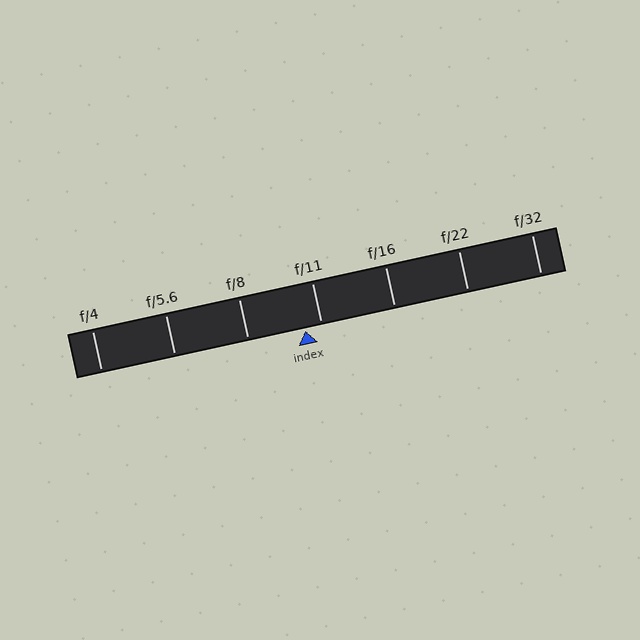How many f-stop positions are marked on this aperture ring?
There are 7 f-stop positions marked.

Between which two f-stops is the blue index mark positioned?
The index mark is between f/8 and f/11.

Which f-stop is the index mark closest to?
The index mark is closest to f/11.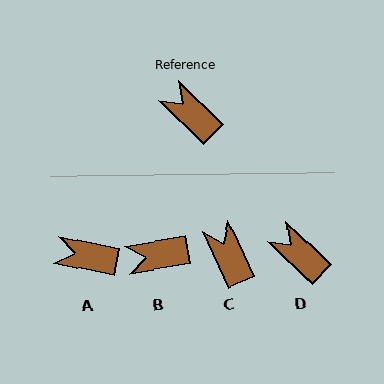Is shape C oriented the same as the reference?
No, it is off by about 22 degrees.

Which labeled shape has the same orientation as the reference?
D.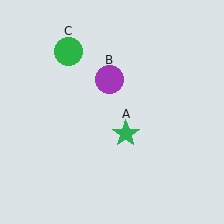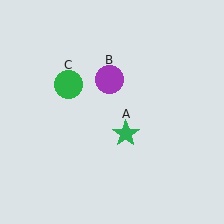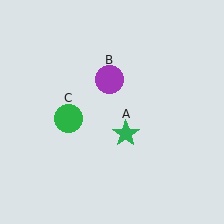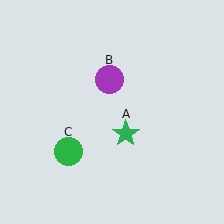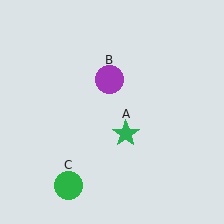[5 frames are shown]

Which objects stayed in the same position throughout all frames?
Green star (object A) and purple circle (object B) remained stationary.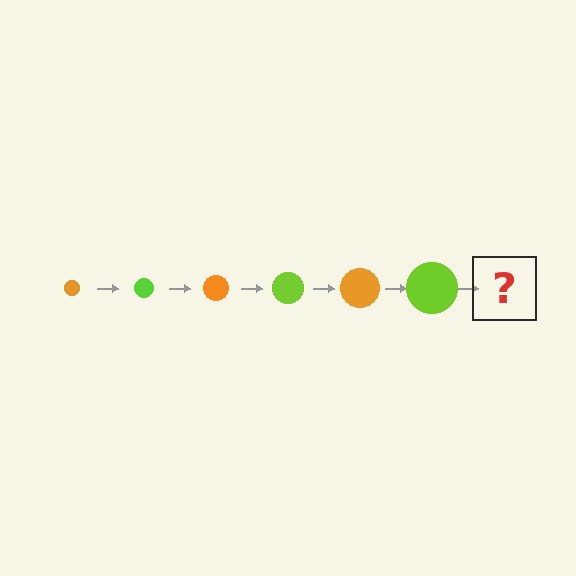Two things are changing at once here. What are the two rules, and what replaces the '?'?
The two rules are that the circle grows larger each step and the color cycles through orange and lime. The '?' should be an orange circle, larger than the previous one.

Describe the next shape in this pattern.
It should be an orange circle, larger than the previous one.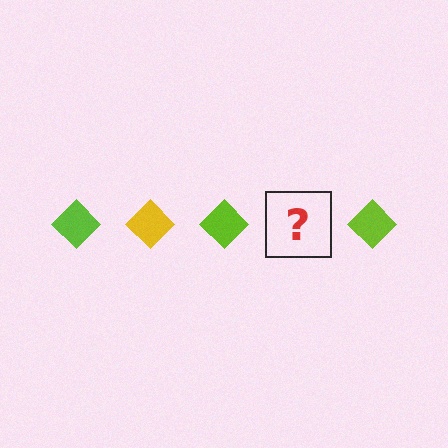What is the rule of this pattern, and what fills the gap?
The rule is that the pattern cycles through lime, yellow diamonds. The gap should be filled with a yellow diamond.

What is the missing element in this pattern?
The missing element is a yellow diamond.